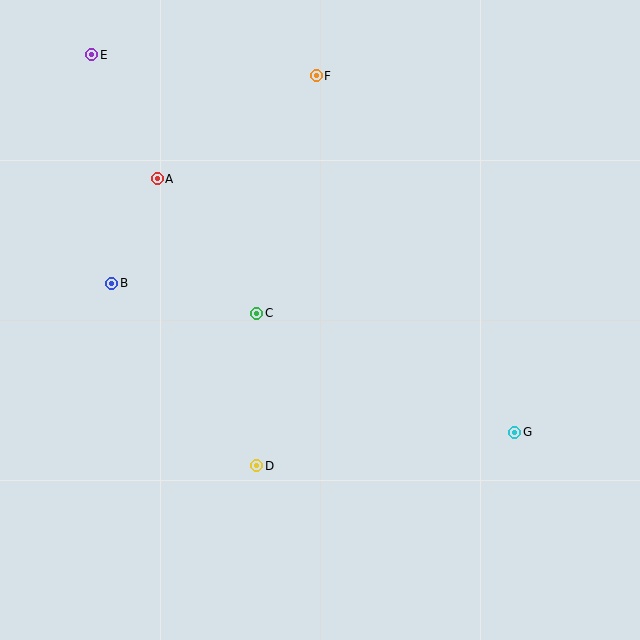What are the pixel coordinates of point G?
Point G is at (515, 432).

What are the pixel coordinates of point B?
Point B is at (112, 283).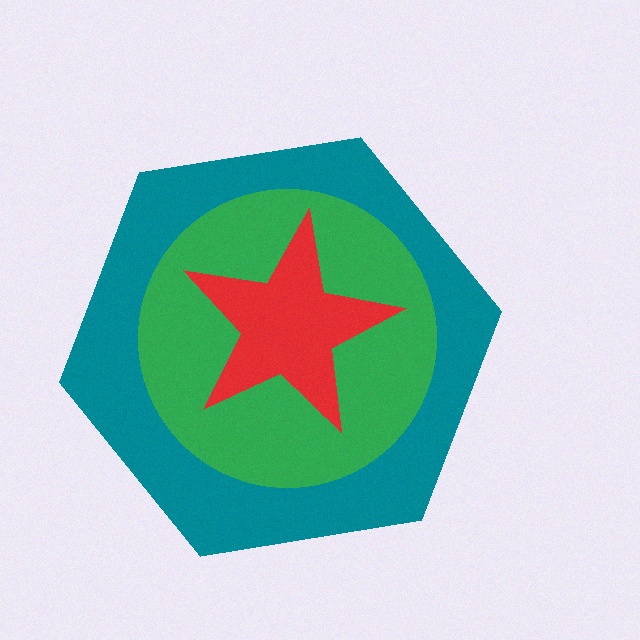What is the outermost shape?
The teal hexagon.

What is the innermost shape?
The red star.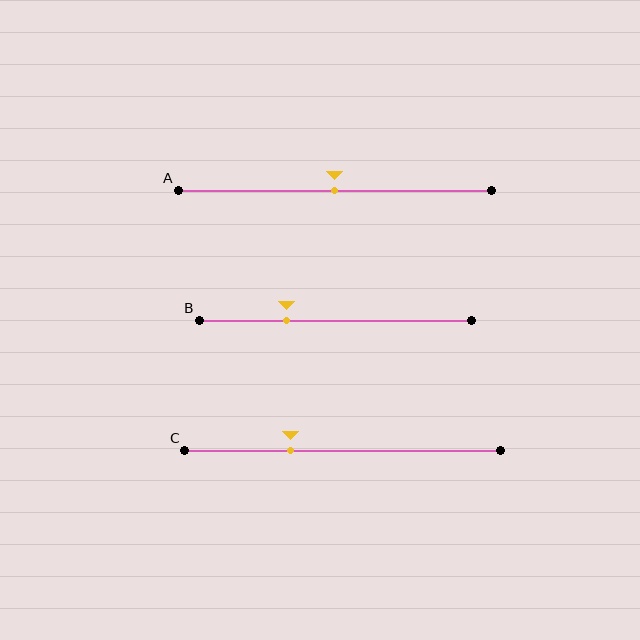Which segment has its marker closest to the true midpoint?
Segment A has its marker closest to the true midpoint.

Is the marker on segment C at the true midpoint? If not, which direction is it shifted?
No, the marker on segment C is shifted to the left by about 17% of the segment length.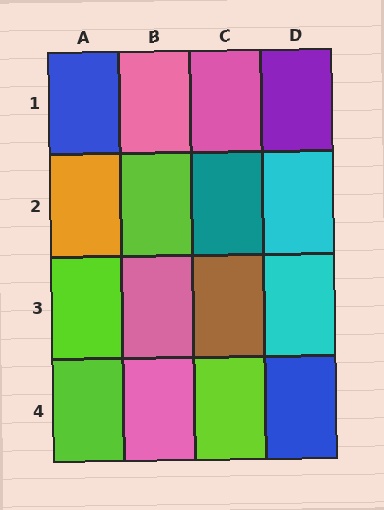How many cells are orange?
1 cell is orange.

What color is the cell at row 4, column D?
Blue.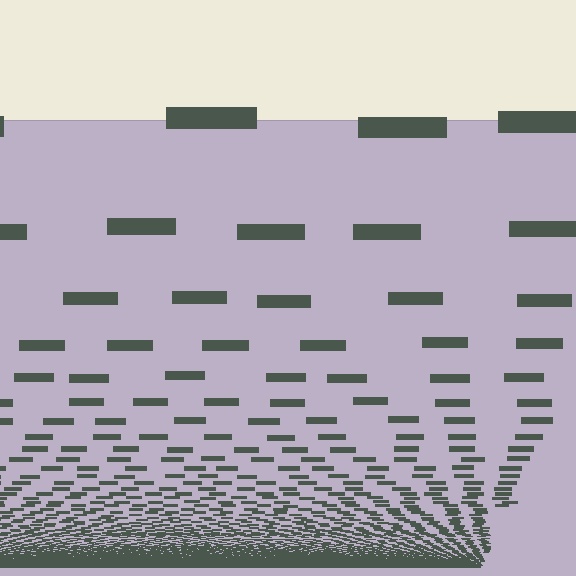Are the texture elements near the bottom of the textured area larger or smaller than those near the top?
Smaller. The gradient is inverted — elements near the bottom are smaller and denser.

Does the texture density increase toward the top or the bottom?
Density increases toward the bottom.